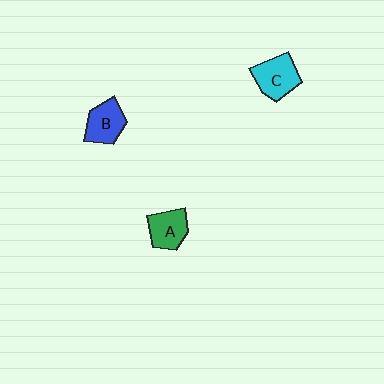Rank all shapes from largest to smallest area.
From largest to smallest: C (cyan), B (blue), A (green).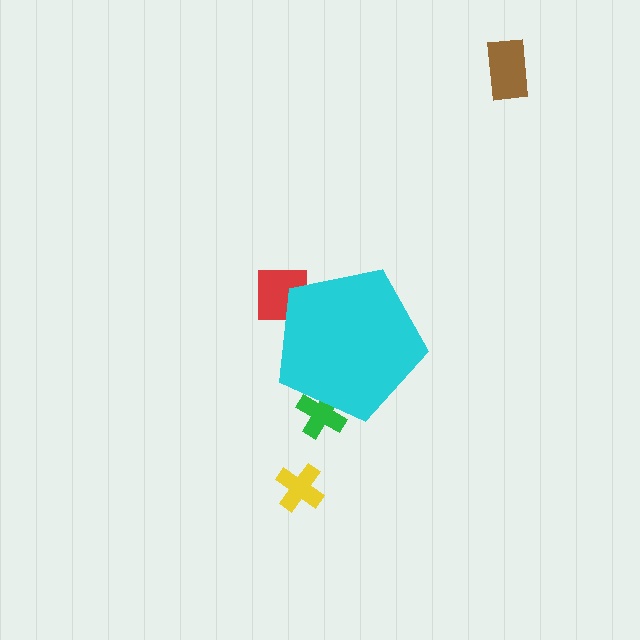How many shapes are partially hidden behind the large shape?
2 shapes are partially hidden.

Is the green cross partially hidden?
Yes, the green cross is partially hidden behind the cyan pentagon.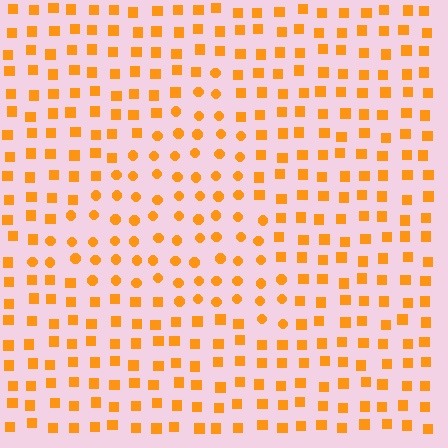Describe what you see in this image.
The image is filled with small orange elements arranged in a uniform grid. A triangle-shaped region contains circles, while the surrounding area contains squares. The boundary is defined purely by the change in element shape.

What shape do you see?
I see a triangle.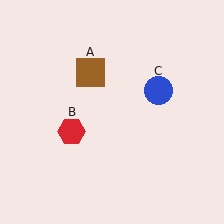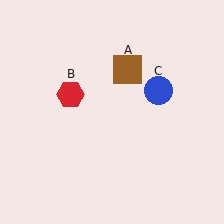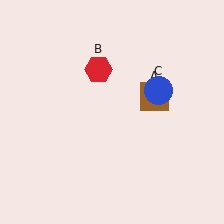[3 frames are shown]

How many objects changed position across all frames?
2 objects changed position: brown square (object A), red hexagon (object B).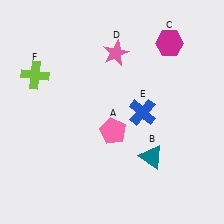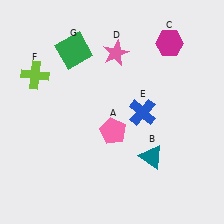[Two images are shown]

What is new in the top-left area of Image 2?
A green square (G) was added in the top-left area of Image 2.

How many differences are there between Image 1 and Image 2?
There is 1 difference between the two images.